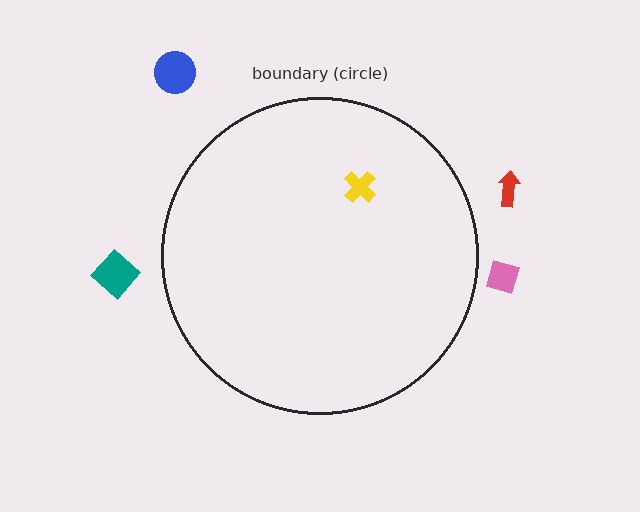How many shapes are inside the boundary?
1 inside, 4 outside.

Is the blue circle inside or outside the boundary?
Outside.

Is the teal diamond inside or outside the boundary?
Outside.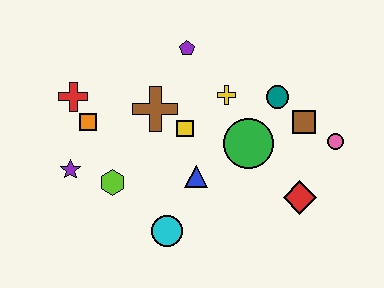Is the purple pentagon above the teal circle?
Yes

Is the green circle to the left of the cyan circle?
No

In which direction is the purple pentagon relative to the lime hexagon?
The purple pentagon is above the lime hexagon.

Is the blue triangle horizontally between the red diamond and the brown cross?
Yes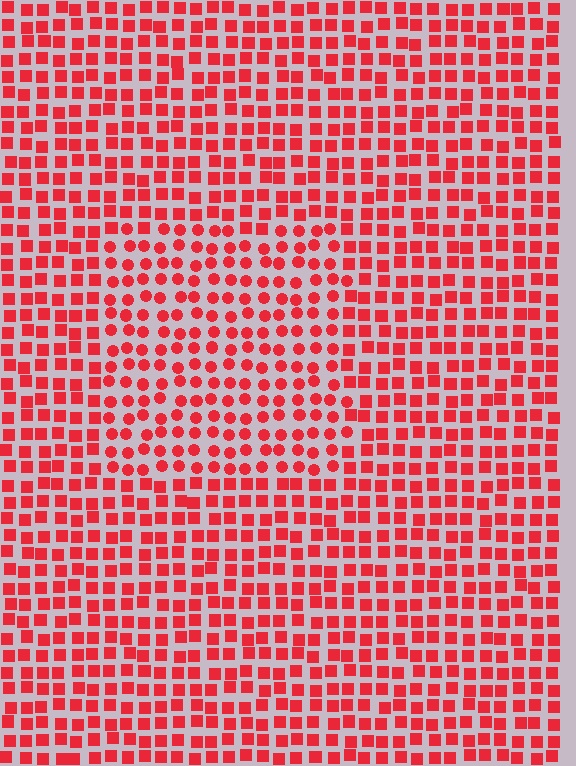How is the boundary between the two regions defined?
The boundary is defined by a change in element shape: circles inside vs. squares outside. All elements share the same color and spacing.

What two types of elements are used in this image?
The image uses circles inside the rectangle region and squares outside it.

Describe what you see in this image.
The image is filled with small red elements arranged in a uniform grid. A rectangle-shaped region contains circles, while the surrounding area contains squares. The boundary is defined purely by the change in element shape.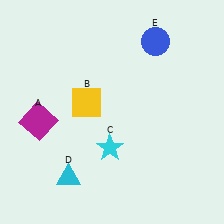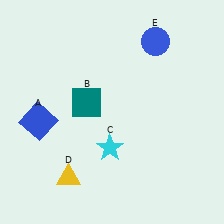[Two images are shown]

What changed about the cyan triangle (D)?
In Image 1, D is cyan. In Image 2, it changed to yellow.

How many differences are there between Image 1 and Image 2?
There are 3 differences between the two images.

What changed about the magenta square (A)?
In Image 1, A is magenta. In Image 2, it changed to blue.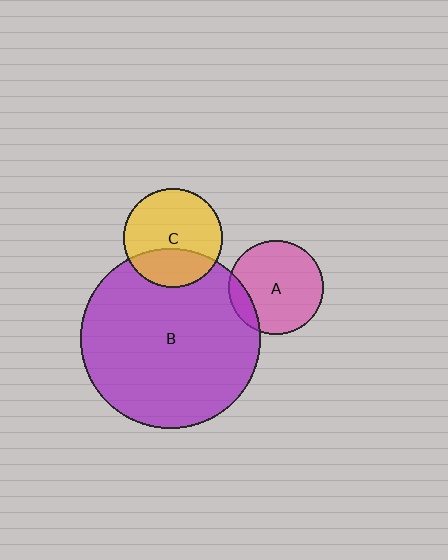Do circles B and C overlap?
Yes.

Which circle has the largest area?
Circle B (purple).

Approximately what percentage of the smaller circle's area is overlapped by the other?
Approximately 30%.